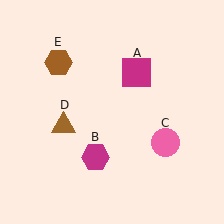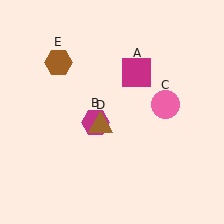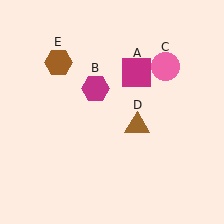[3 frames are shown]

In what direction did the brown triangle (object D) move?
The brown triangle (object D) moved right.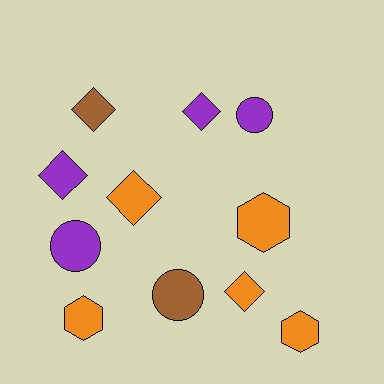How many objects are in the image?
There are 11 objects.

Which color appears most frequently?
Orange, with 5 objects.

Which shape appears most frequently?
Diamond, with 5 objects.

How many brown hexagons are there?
There are no brown hexagons.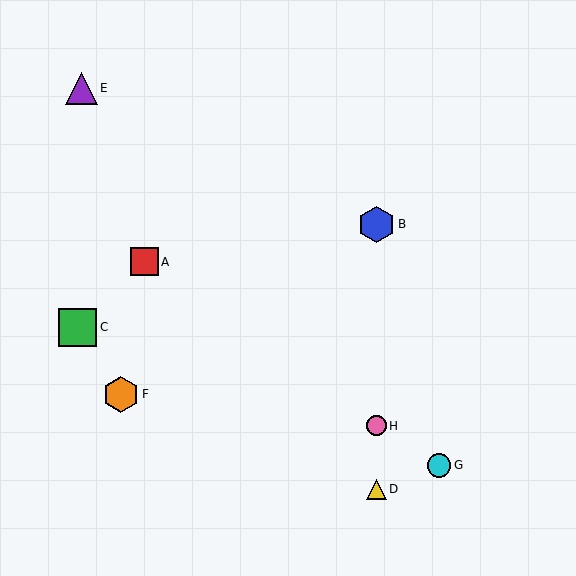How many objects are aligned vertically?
3 objects (B, D, H) are aligned vertically.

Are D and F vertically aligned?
No, D is at x≈376 and F is at x≈121.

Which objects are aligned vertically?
Objects B, D, H are aligned vertically.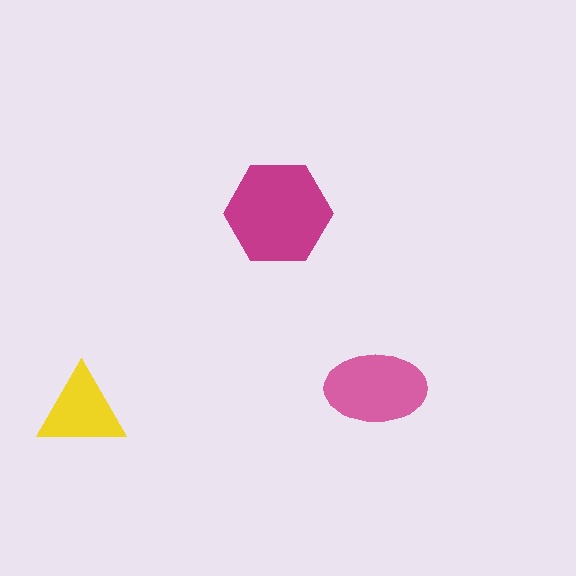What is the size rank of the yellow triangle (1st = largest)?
3rd.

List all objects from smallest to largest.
The yellow triangle, the pink ellipse, the magenta hexagon.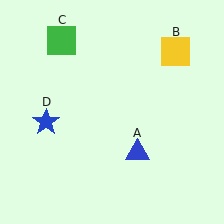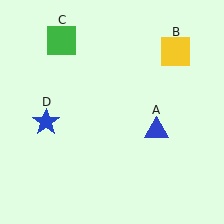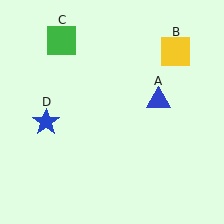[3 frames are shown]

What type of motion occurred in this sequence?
The blue triangle (object A) rotated counterclockwise around the center of the scene.